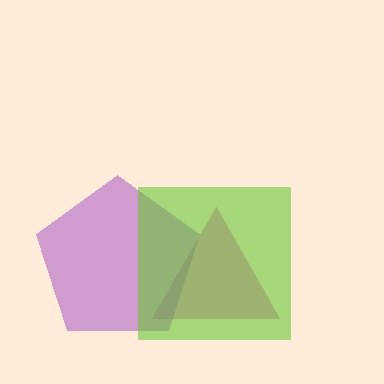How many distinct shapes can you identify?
There are 3 distinct shapes: a magenta triangle, a purple pentagon, a lime square.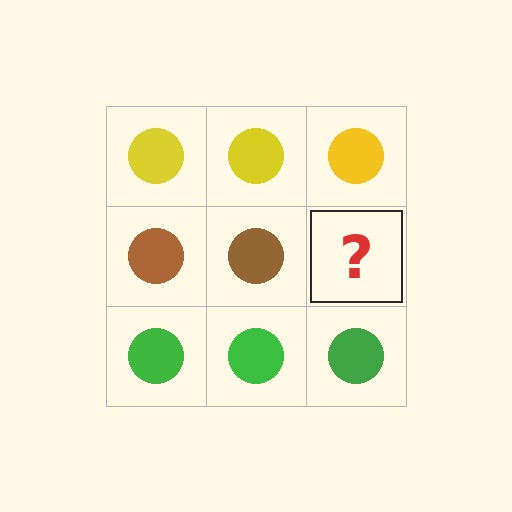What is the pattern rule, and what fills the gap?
The rule is that each row has a consistent color. The gap should be filled with a brown circle.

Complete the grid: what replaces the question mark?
The question mark should be replaced with a brown circle.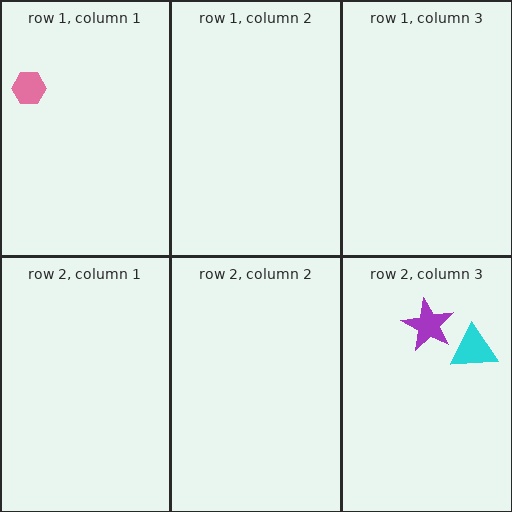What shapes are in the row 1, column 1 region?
The pink hexagon.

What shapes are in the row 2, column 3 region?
The purple star, the cyan triangle.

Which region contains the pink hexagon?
The row 1, column 1 region.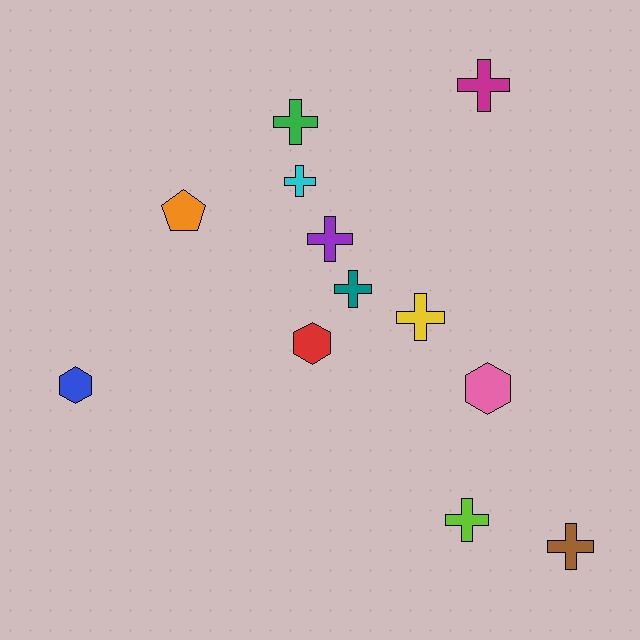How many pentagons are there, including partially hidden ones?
There is 1 pentagon.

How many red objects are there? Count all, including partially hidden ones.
There is 1 red object.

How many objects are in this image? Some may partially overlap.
There are 12 objects.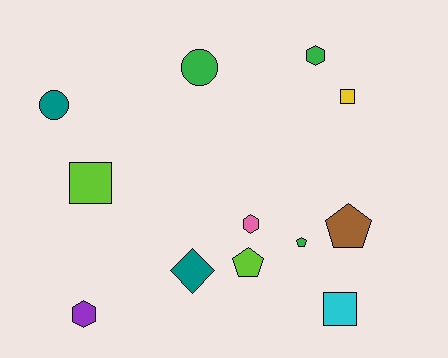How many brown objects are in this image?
There is 1 brown object.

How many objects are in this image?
There are 12 objects.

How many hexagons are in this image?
There are 3 hexagons.